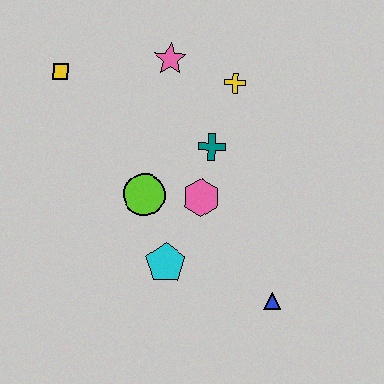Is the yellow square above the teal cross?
Yes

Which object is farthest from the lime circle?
The blue triangle is farthest from the lime circle.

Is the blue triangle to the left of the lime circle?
No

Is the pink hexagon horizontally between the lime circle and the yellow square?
No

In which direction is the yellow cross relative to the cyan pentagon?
The yellow cross is above the cyan pentagon.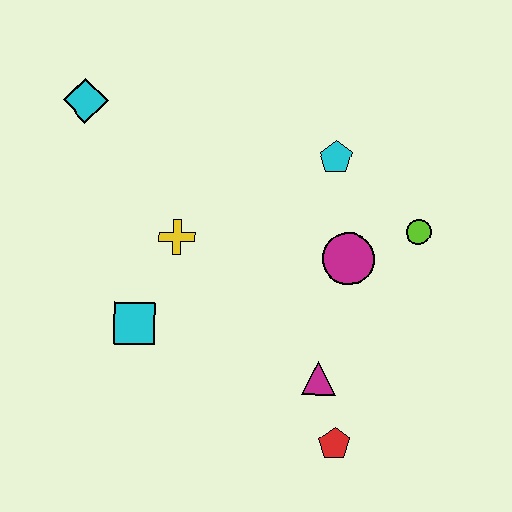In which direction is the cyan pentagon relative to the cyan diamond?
The cyan pentagon is to the right of the cyan diamond.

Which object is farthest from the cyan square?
The lime circle is farthest from the cyan square.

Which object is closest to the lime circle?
The magenta circle is closest to the lime circle.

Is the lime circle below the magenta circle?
No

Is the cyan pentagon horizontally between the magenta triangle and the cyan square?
No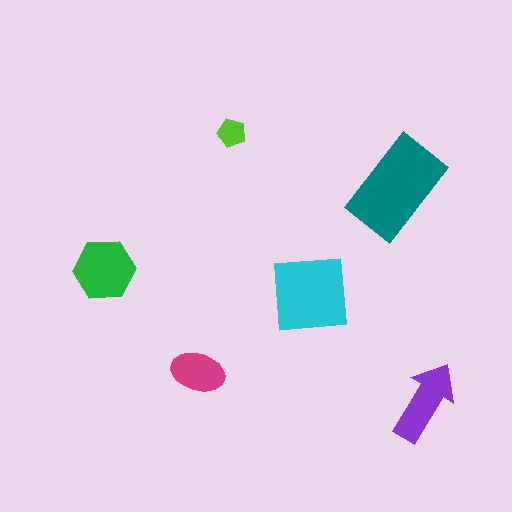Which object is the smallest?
The lime pentagon.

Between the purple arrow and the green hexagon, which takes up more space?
The green hexagon.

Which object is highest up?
The lime pentagon is topmost.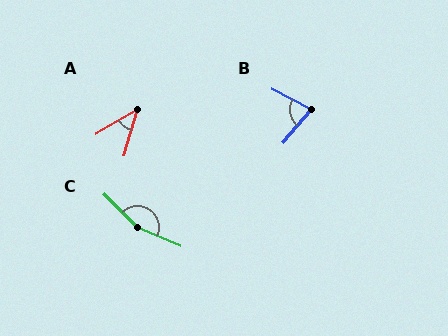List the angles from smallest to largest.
A (43°), B (78°), C (158°).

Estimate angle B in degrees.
Approximately 78 degrees.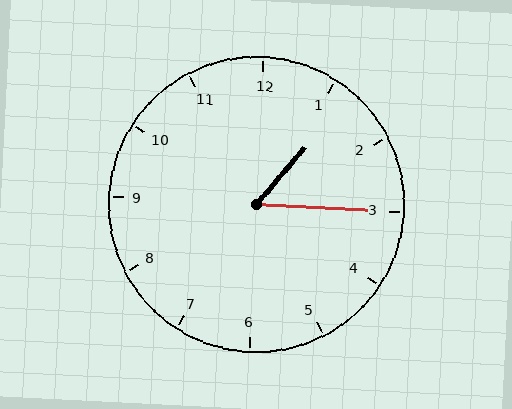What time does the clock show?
1:15.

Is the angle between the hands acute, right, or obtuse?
It is acute.